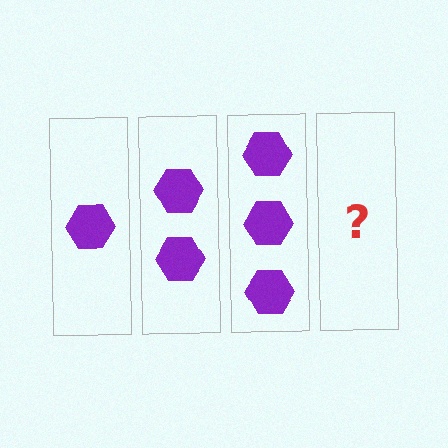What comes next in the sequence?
The next element should be 4 hexagons.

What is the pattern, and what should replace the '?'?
The pattern is that each step adds one more hexagon. The '?' should be 4 hexagons.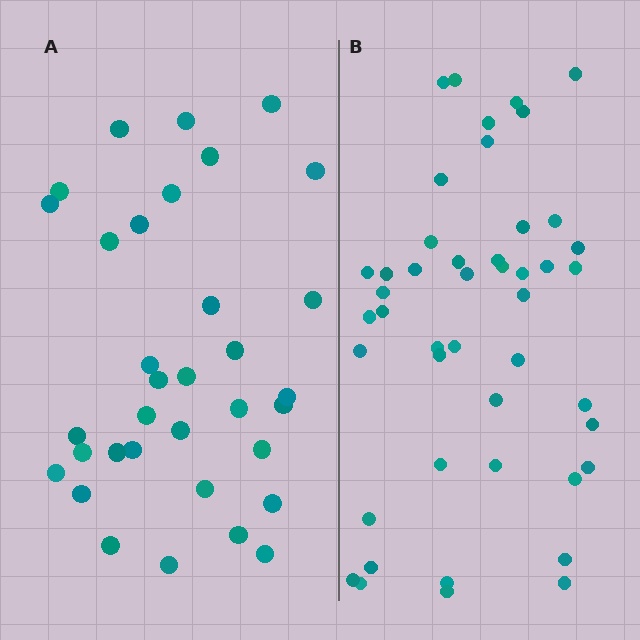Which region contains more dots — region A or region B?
Region B (the right region) has more dots.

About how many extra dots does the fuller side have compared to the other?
Region B has roughly 12 or so more dots than region A.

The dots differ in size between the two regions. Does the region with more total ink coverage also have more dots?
No. Region A has more total ink coverage because its dots are larger, but region B actually contains more individual dots. Total area can be misleading — the number of items is what matters here.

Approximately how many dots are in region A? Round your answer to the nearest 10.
About 30 dots. (The exact count is 34, which rounds to 30.)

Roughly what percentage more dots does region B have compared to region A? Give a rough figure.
About 35% more.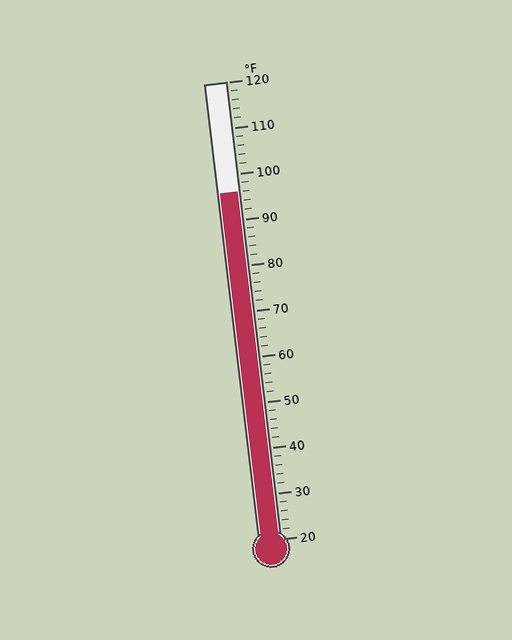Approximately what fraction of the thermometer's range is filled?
The thermometer is filled to approximately 75% of its range.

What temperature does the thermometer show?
The thermometer shows approximately 96°F.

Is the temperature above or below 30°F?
The temperature is above 30°F.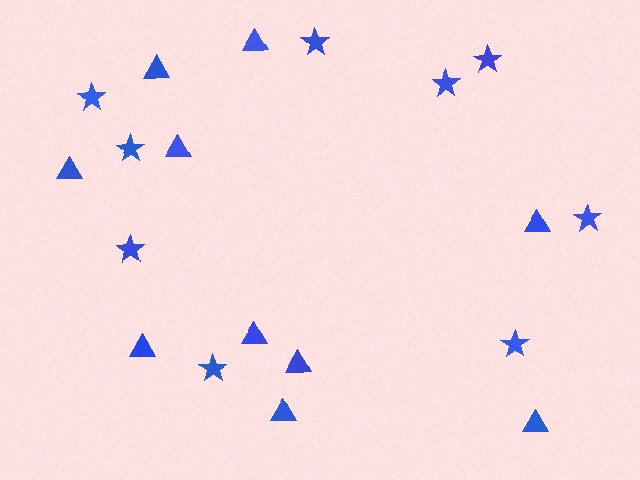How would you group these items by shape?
There are 2 groups: one group of stars (9) and one group of triangles (10).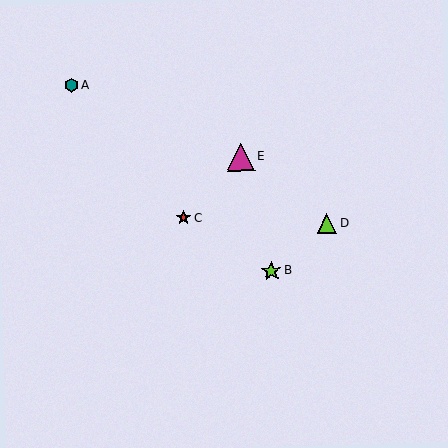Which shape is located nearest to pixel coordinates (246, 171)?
The magenta triangle (labeled E) at (241, 157) is nearest to that location.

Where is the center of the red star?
The center of the red star is at (184, 218).